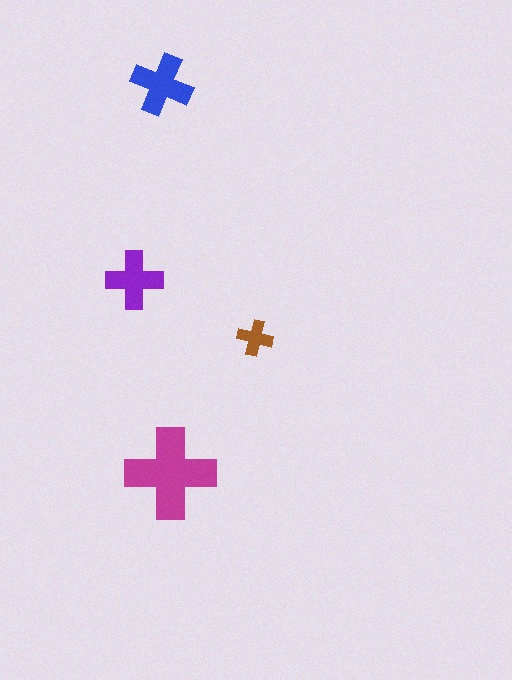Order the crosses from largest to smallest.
the magenta one, the blue one, the purple one, the brown one.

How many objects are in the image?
There are 4 objects in the image.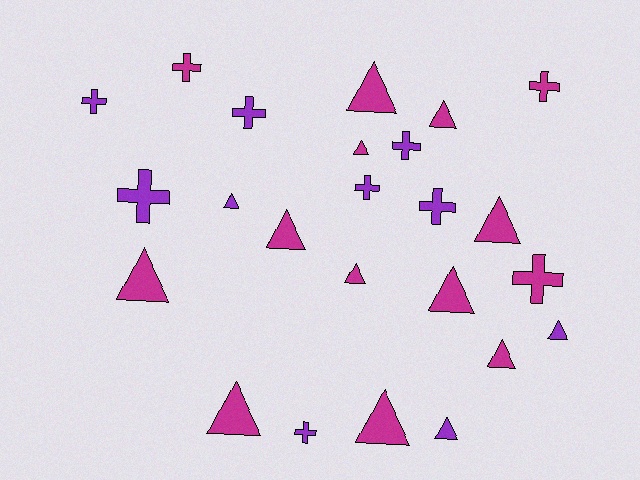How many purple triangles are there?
There are 3 purple triangles.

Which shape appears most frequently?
Triangle, with 14 objects.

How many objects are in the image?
There are 24 objects.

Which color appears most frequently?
Magenta, with 14 objects.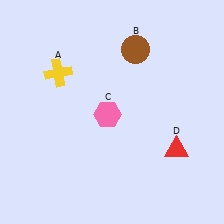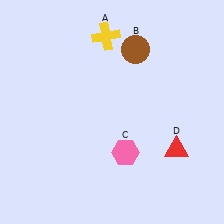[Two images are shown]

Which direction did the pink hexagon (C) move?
The pink hexagon (C) moved down.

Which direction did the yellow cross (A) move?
The yellow cross (A) moved right.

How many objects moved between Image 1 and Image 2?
2 objects moved between the two images.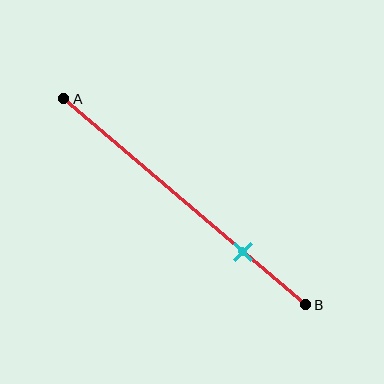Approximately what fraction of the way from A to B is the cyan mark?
The cyan mark is approximately 75% of the way from A to B.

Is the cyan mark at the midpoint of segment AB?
No, the mark is at about 75% from A, not at the 50% midpoint.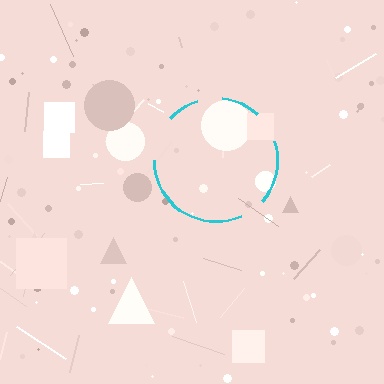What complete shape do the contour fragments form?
The contour fragments form a circle.